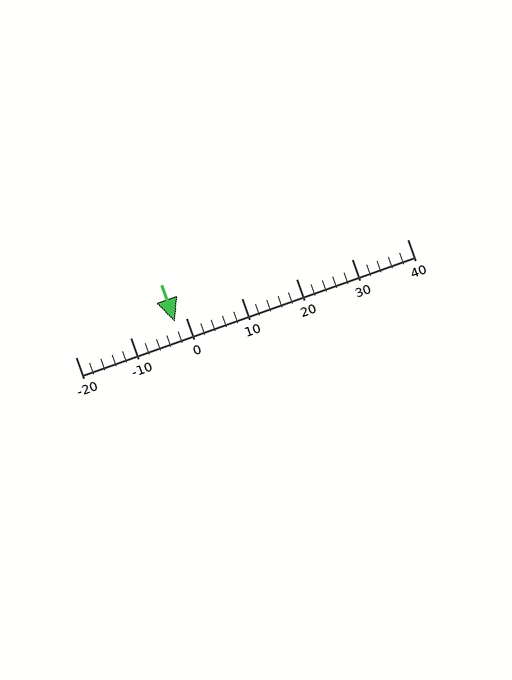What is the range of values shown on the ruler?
The ruler shows values from -20 to 40.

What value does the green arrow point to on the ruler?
The green arrow points to approximately -2.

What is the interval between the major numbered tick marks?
The major tick marks are spaced 10 units apart.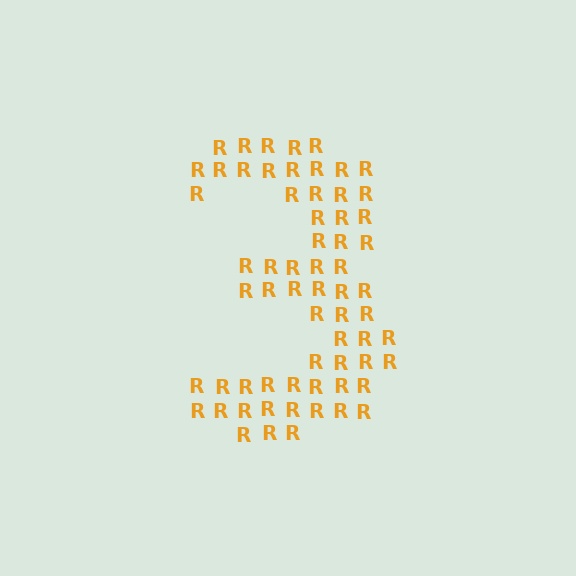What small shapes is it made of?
It is made of small letter R's.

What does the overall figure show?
The overall figure shows the digit 3.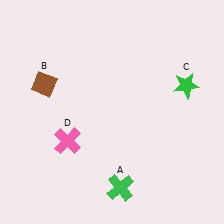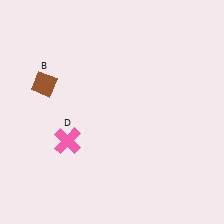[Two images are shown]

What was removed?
The green star (C), the green cross (A) were removed in Image 2.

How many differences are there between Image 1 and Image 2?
There are 2 differences between the two images.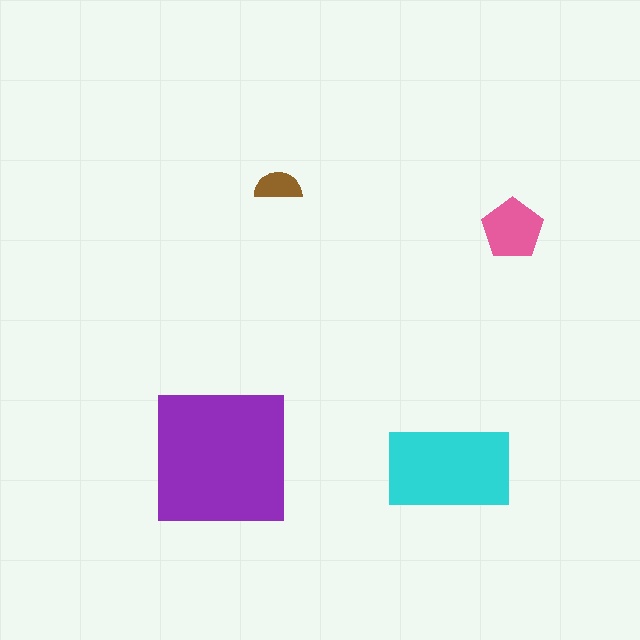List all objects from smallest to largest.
The brown semicircle, the pink pentagon, the cyan rectangle, the purple square.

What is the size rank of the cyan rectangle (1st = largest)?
2nd.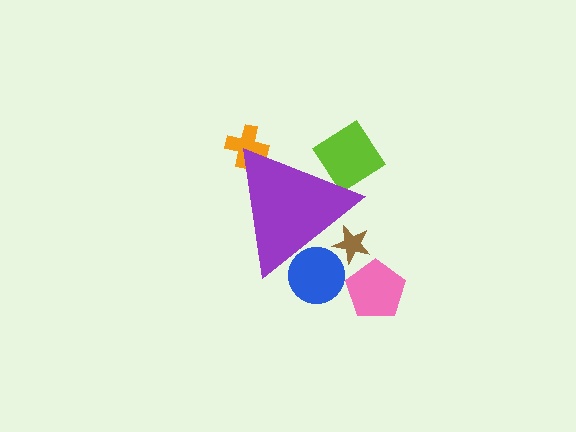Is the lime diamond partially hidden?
Yes, the lime diamond is partially hidden behind the purple triangle.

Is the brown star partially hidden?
Yes, the brown star is partially hidden behind the purple triangle.